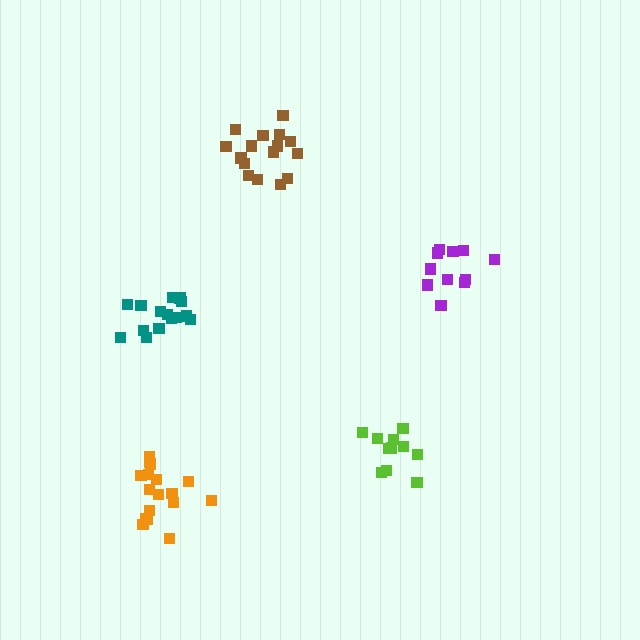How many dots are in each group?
Group 1: 11 dots, Group 2: 15 dots, Group 3: 11 dots, Group 4: 16 dots, Group 5: 17 dots (70 total).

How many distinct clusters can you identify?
There are 5 distinct clusters.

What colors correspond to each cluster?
The clusters are colored: purple, teal, lime, brown, orange.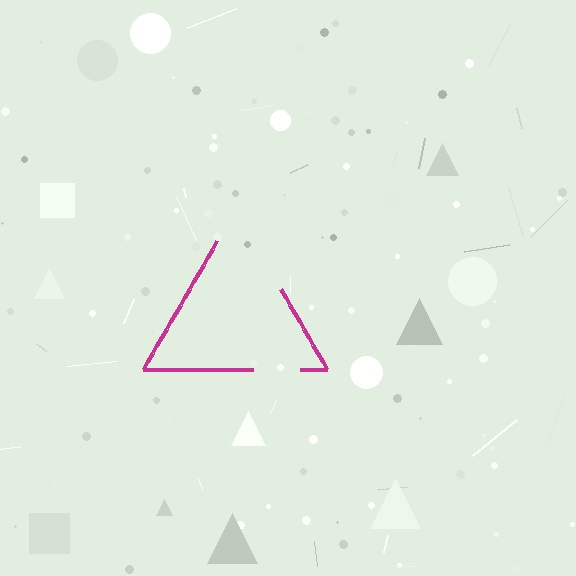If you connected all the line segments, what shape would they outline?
They would outline a triangle.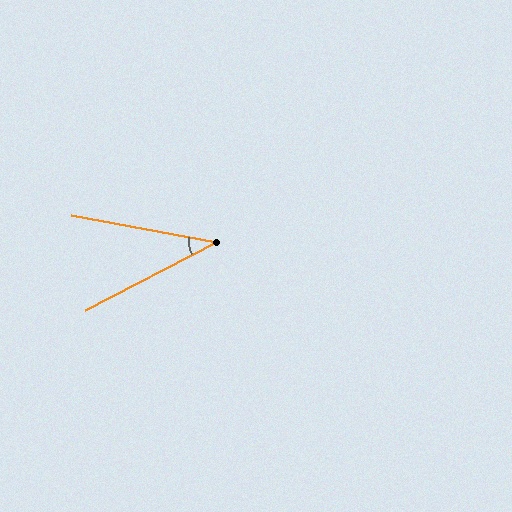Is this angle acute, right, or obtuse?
It is acute.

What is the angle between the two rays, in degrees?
Approximately 38 degrees.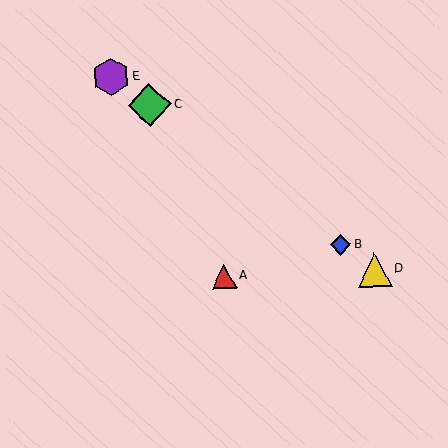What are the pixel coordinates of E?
Object E is at (111, 77).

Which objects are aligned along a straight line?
Objects B, C, D, E are aligned along a straight line.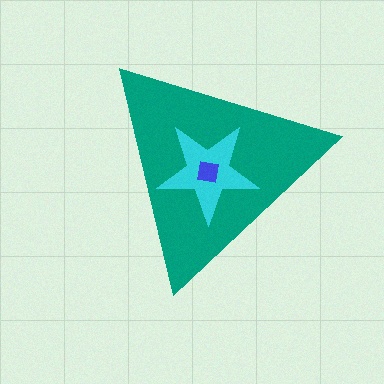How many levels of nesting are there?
3.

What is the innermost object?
The blue square.